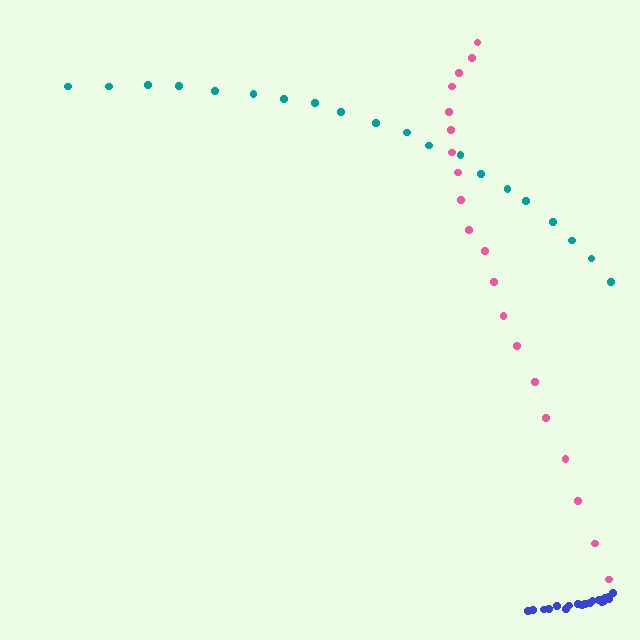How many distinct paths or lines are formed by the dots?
There are 3 distinct paths.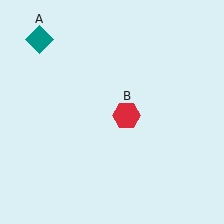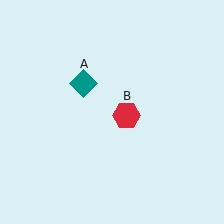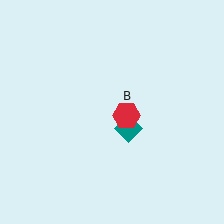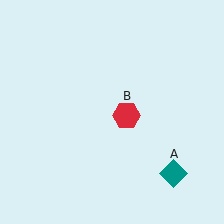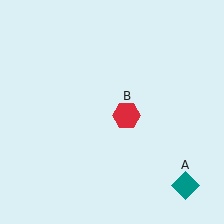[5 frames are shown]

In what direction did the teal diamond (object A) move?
The teal diamond (object A) moved down and to the right.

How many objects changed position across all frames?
1 object changed position: teal diamond (object A).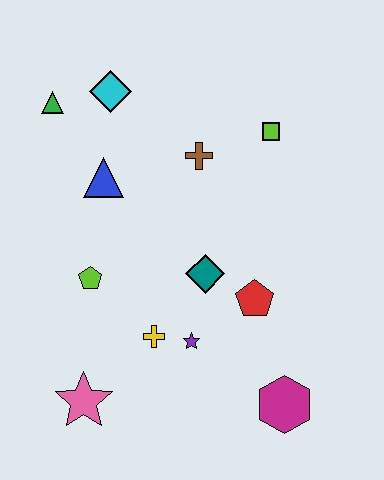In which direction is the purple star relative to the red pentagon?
The purple star is to the left of the red pentagon.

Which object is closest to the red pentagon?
The teal diamond is closest to the red pentagon.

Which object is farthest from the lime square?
The pink star is farthest from the lime square.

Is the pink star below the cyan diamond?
Yes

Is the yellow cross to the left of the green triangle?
No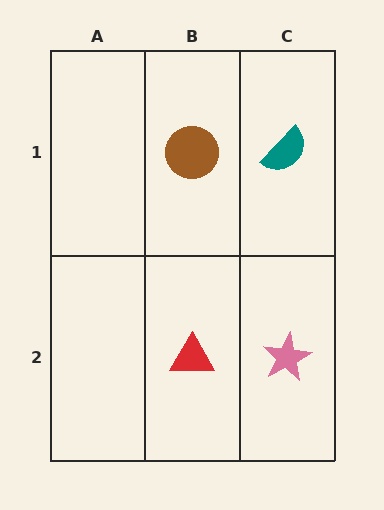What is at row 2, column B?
A red triangle.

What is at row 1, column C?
A teal semicircle.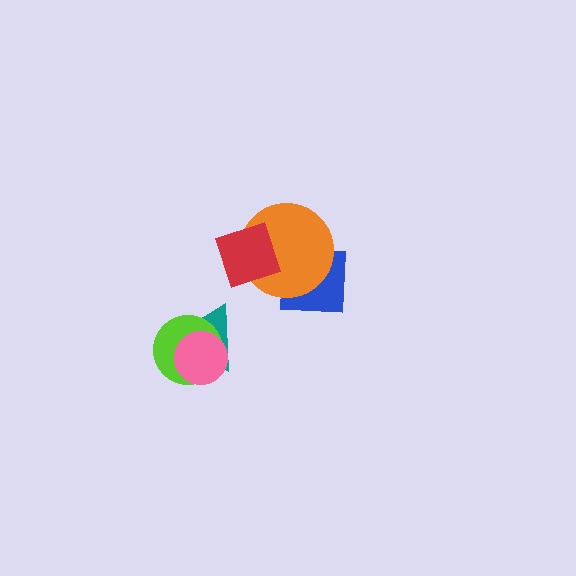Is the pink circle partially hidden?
No, no other shape covers it.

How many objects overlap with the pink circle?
2 objects overlap with the pink circle.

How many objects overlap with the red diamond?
1 object overlaps with the red diamond.